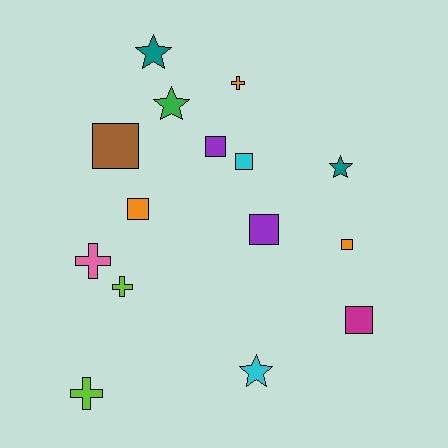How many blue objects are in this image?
There are no blue objects.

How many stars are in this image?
There are 4 stars.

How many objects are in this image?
There are 15 objects.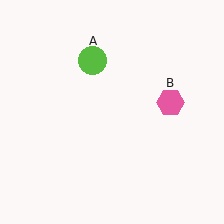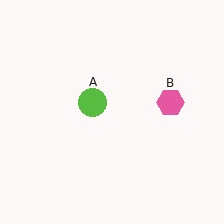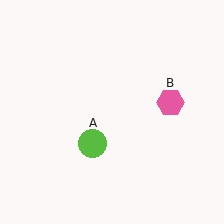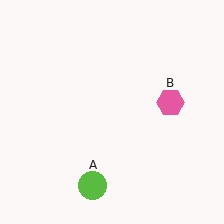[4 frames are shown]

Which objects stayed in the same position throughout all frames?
Pink hexagon (object B) remained stationary.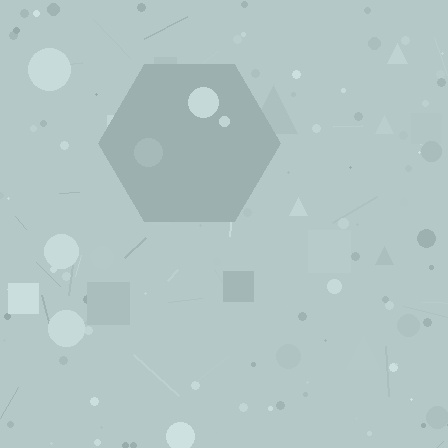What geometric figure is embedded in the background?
A hexagon is embedded in the background.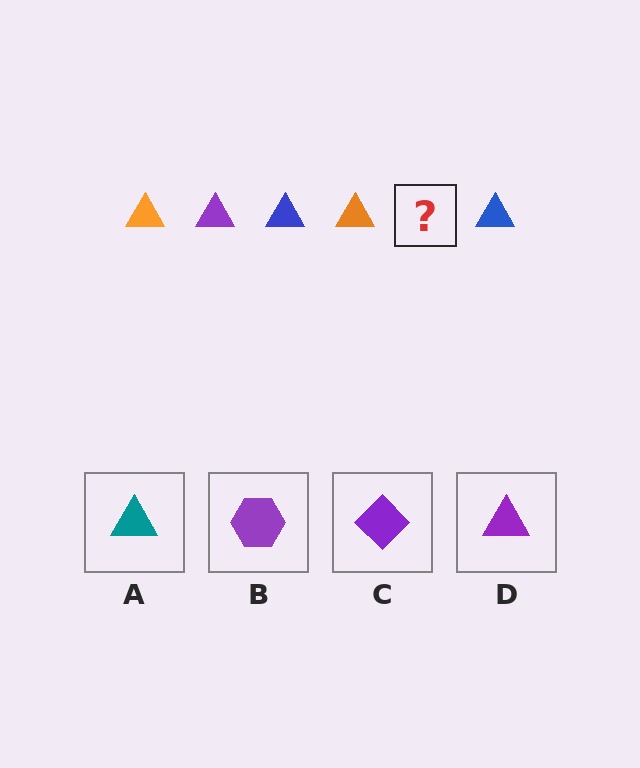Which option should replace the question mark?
Option D.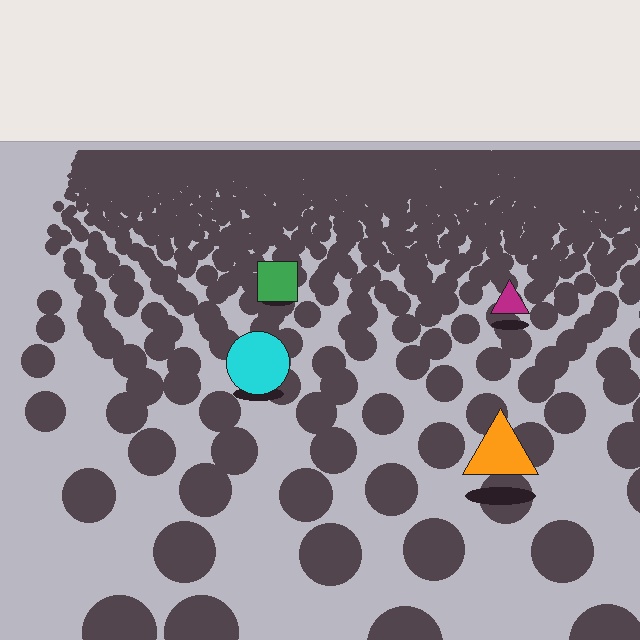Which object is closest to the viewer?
The orange triangle is closest. The texture marks near it are larger and more spread out.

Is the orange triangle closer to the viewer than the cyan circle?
Yes. The orange triangle is closer — you can tell from the texture gradient: the ground texture is coarser near it.